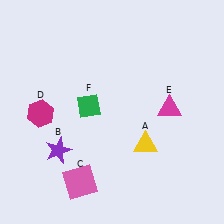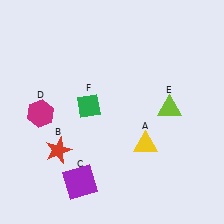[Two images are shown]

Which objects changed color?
B changed from purple to red. C changed from pink to purple. E changed from magenta to lime.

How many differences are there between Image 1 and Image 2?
There are 3 differences between the two images.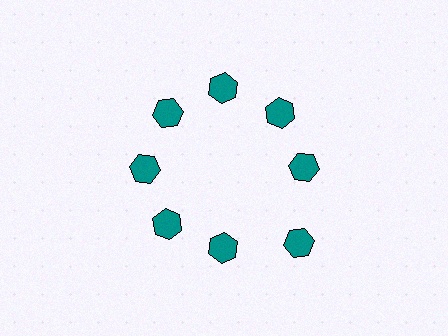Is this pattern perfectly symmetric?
No. The 8 teal hexagons are arranged in a ring, but one element near the 4 o'clock position is pushed outward from the center, breaking the 8-fold rotational symmetry.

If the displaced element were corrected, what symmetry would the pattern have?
It would have 8-fold rotational symmetry — the pattern would map onto itself every 45 degrees.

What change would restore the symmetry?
The symmetry would be restored by moving it inward, back onto the ring so that all 8 hexagons sit at equal angles and equal distance from the center.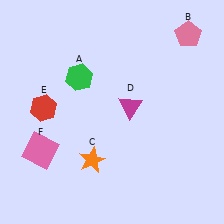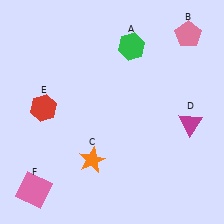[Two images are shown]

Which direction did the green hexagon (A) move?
The green hexagon (A) moved right.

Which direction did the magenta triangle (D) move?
The magenta triangle (D) moved right.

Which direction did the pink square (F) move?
The pink square (F) moved down.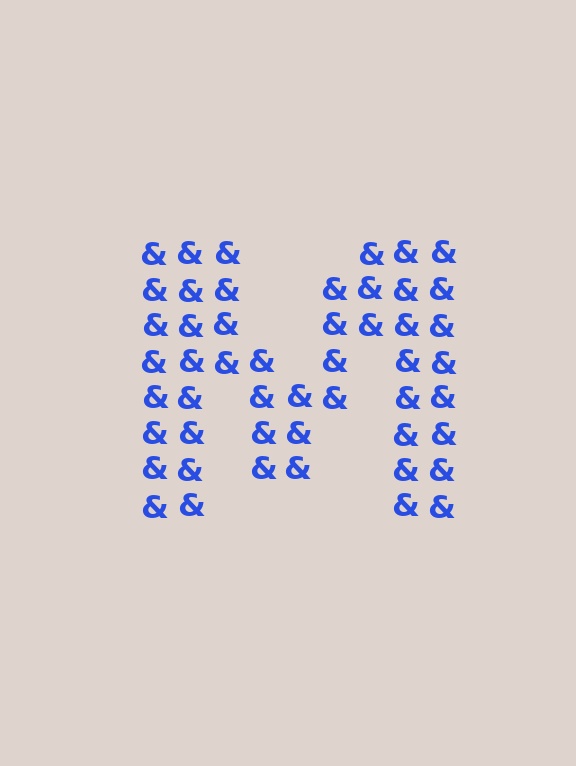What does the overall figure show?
The overall figure shows the letter M.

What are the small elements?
The small elements are ampersands.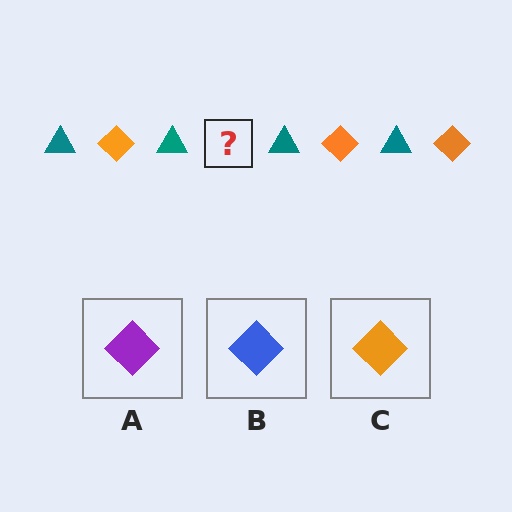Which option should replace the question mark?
Option C.